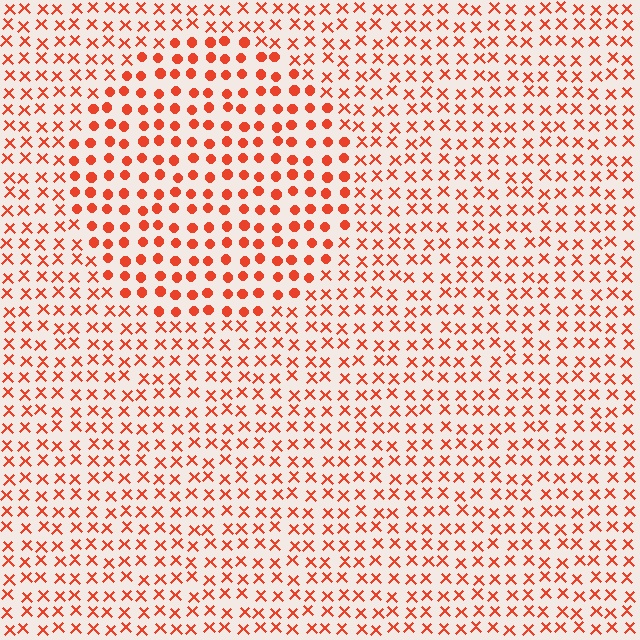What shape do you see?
I see a circle.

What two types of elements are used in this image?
The image uses circles inside the circle region and X marks outside it.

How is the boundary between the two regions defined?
The boundary is defined by a change in element shape: circles inside vs. X marks outside. All elements share the same color and spacing.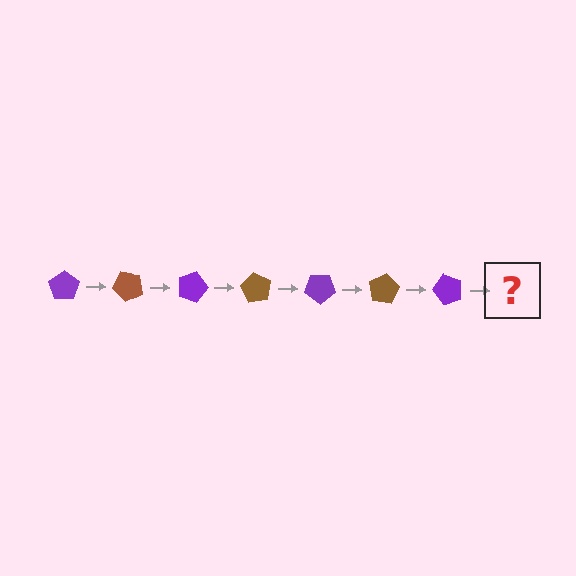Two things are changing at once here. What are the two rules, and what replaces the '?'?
The two rules are that it rotates 45 degrees each step and the color cycles through purple and brown. The '?' should be a brown pentagon, rotated 315 degrees from the start.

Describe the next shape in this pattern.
It should be a brown pentagon, rotated 315 degrees from the start.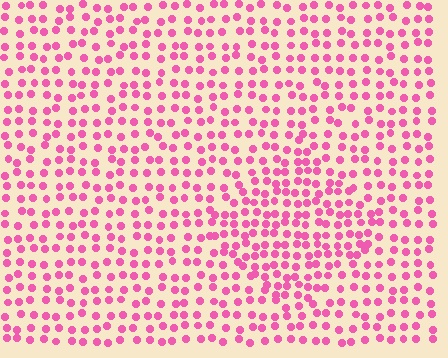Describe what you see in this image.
The image contains small pink elements arranged at two different densities. A diamond-shaped region is visible where the elements are more densely packed than the surrounding area.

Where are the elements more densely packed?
The elements are more densely packed inside the diamond boundary.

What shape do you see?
I see a diamond.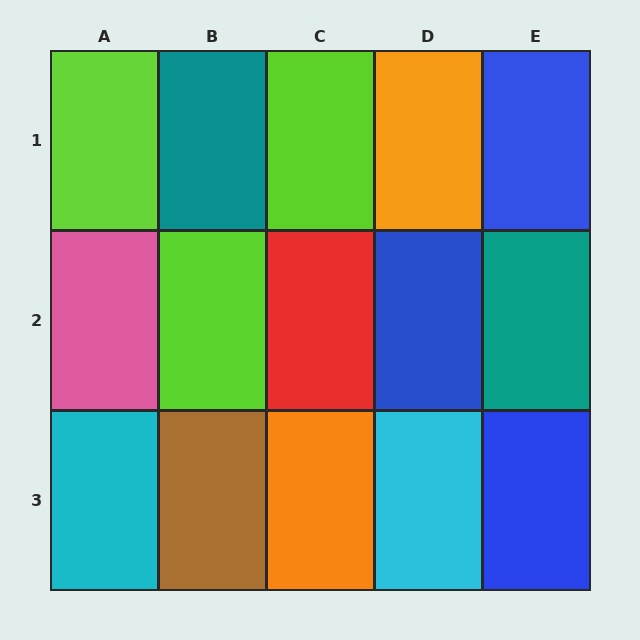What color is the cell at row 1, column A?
Lime.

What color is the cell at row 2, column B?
Lime.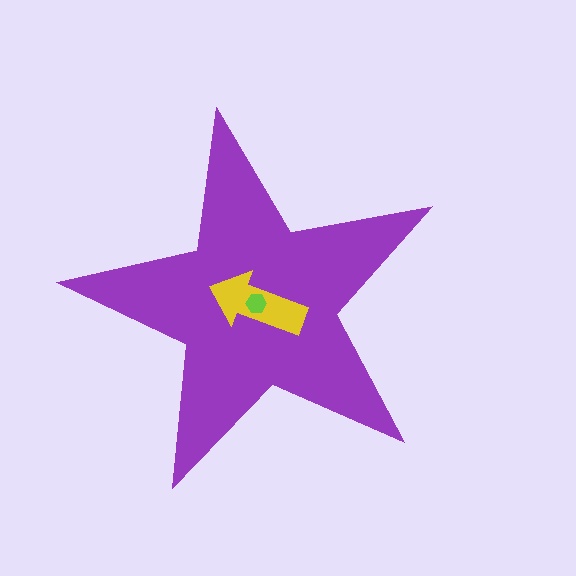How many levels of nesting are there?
3.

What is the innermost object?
The lime hexagon.